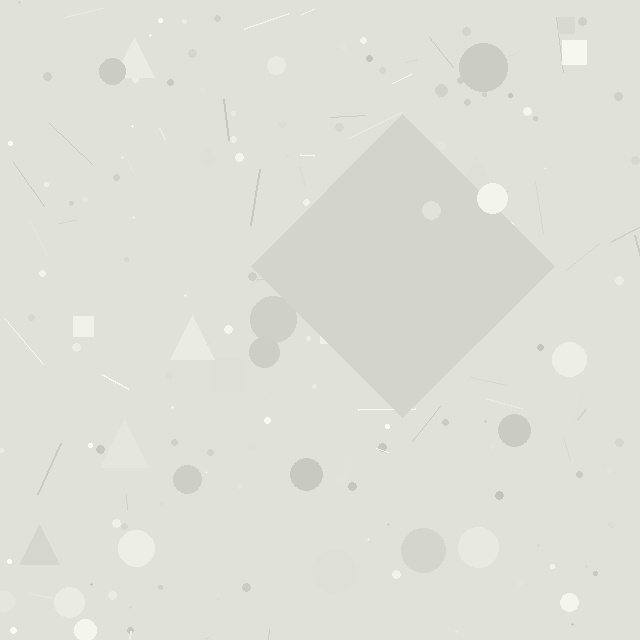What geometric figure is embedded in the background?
A diamond is embedded in the background.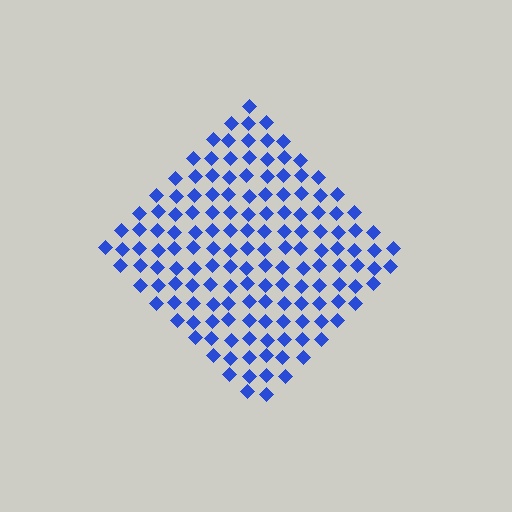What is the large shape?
The large shape is a diamond.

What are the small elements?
The small elements are diamonds.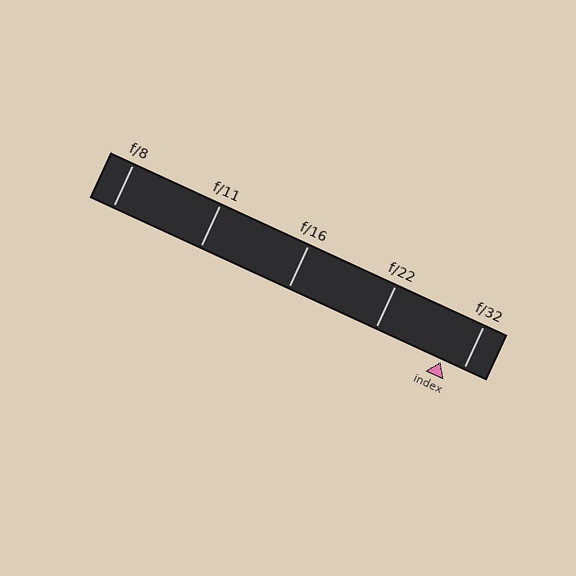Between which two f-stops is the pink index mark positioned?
The index mark is between f/22 and f/32.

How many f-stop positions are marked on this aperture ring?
There are 5 f-stop positions marked.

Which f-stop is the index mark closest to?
The index mark is closest to f/32.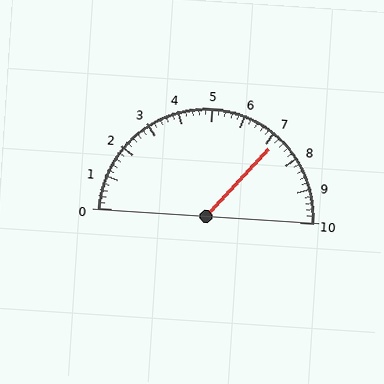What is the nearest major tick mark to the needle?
The nearest major tick mark is 7.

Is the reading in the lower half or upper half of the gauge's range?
The reading is in the upper half of the range (0 to 10).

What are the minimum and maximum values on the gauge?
The gauge ranges from 0 to 10.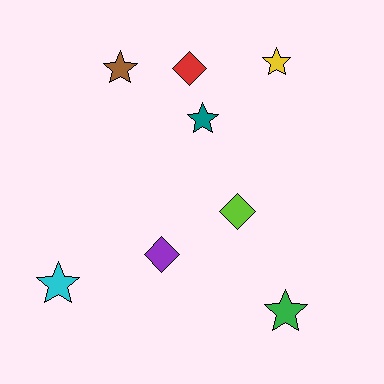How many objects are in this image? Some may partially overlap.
There are 8 objects.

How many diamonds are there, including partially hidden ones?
There are 3 diamonds.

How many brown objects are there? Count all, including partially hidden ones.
There is 1 brown object.